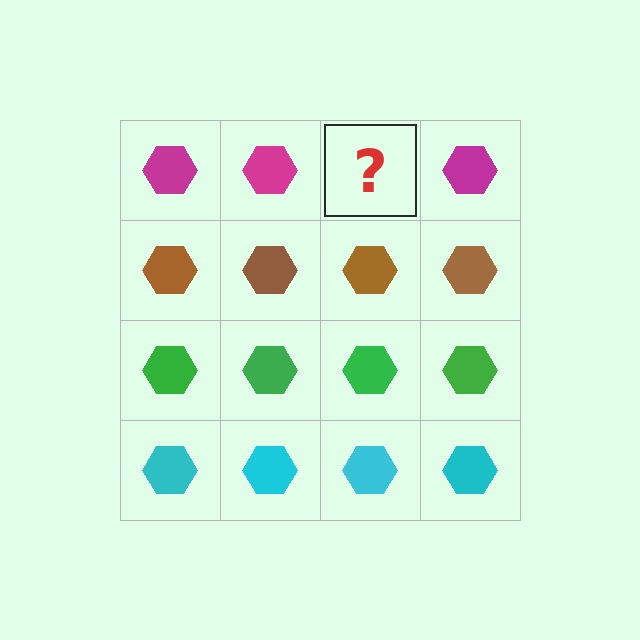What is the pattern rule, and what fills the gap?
The rule is that each row has a consistent color. The gap should be filled with a magenta hexagon.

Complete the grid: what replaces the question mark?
The question mark should be replaced with a magenta hexagon.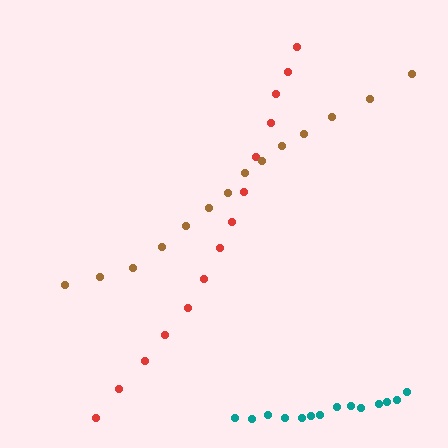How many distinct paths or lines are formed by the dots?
There are 3 distinct paths.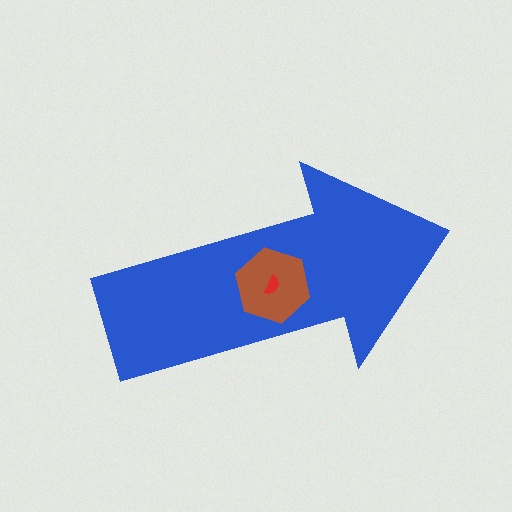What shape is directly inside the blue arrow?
The brown hexagon.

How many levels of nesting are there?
3.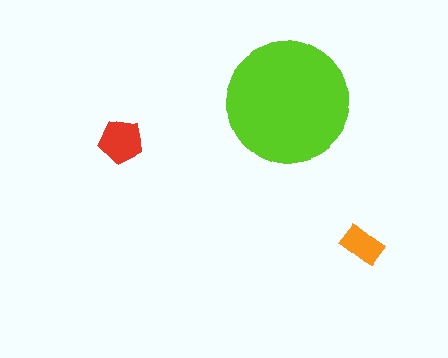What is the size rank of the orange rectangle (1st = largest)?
3rd.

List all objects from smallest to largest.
The orange rectangle, the red pentagon, the lime circle.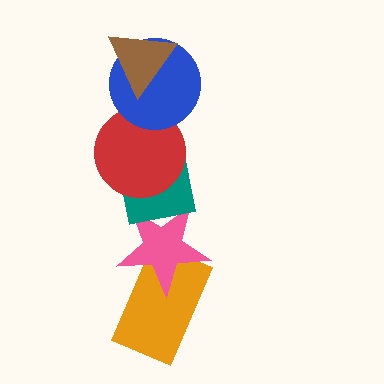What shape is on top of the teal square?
The red circle is on top of the teal square.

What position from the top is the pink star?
The pink star is 5th from the top.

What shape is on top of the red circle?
The blue circle is on top of the red circle.